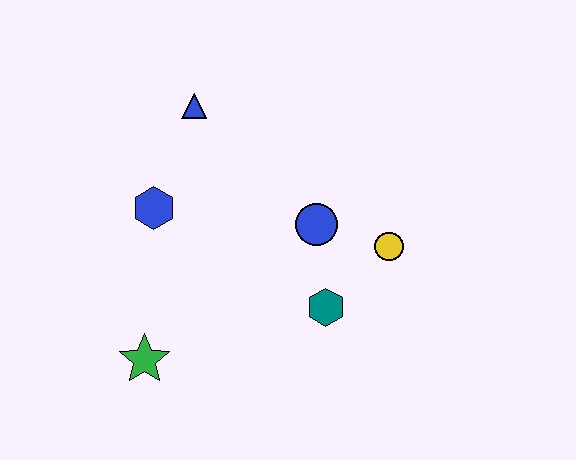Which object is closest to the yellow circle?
The blue circle is closest to the yellow circle.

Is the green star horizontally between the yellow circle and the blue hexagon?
No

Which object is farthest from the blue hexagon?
The yellow circle is farthest from the blue hexagon.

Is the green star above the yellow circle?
No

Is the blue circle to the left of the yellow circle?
Yes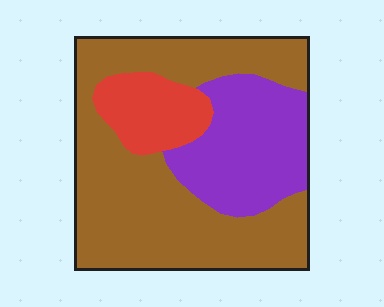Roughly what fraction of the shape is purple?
Purple takes up about one quarter (1/4) of the shape.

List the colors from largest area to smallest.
From largest to smallest: brown, purple, red.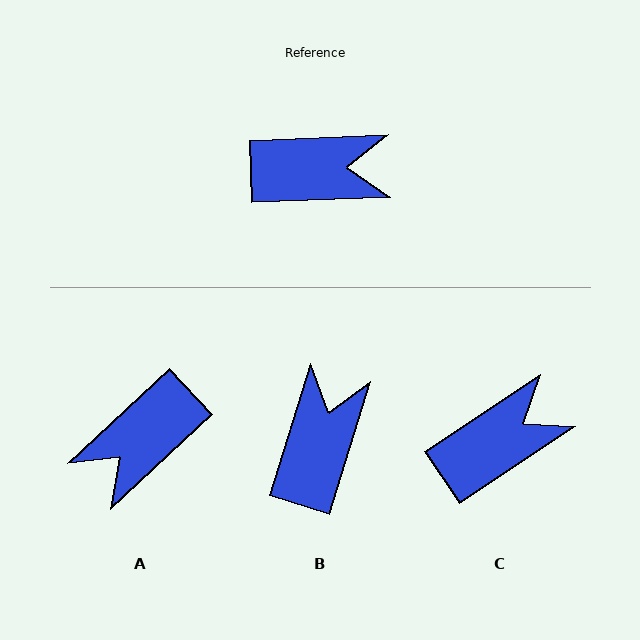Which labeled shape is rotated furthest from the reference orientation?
A, about 139 degrees away.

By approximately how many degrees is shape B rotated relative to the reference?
Approximately 70 degrees counter-clockwise.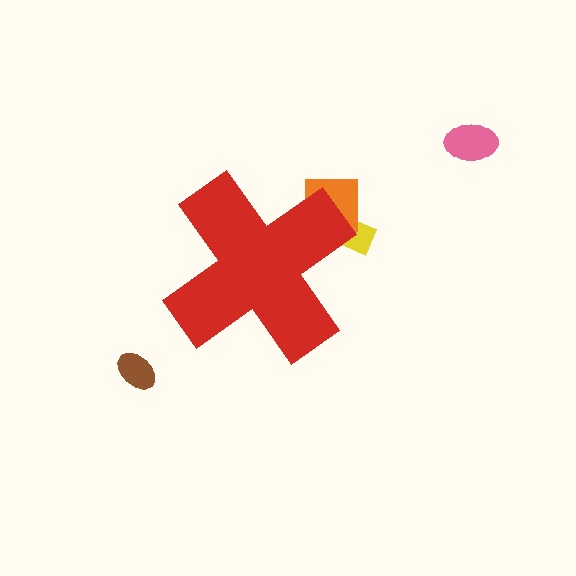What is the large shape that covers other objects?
A red cross.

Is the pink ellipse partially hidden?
No, the pink ellipse is fully visible.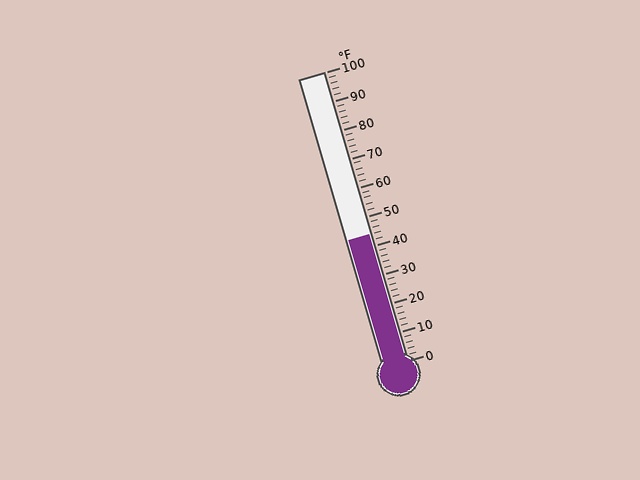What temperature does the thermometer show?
The thermometer shows approximately 44°F.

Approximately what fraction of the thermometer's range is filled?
The thermometer is filled to approximately 45% of its range.